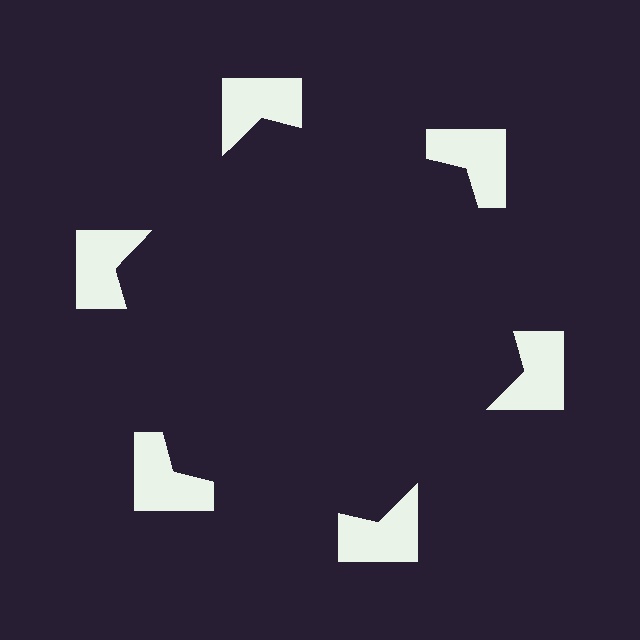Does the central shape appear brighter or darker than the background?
It typically appears slightly darker than the background, even though no actual brightness change is drawn.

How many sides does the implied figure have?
6 sides.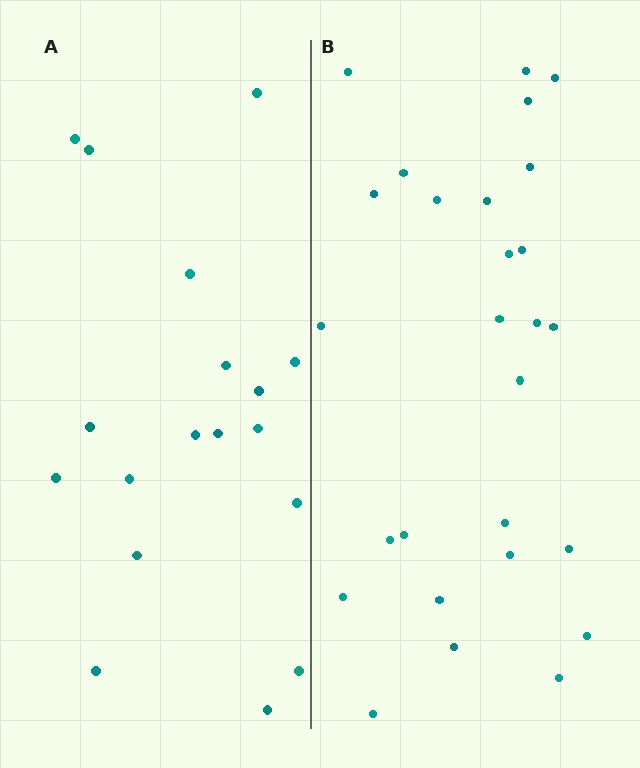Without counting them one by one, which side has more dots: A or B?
Region B (the right region) has more dots.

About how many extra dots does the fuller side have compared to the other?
Region B has roughly 8 or so more dots than region A.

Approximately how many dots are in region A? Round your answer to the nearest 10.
About 20 dots. (The exact count is 18, which rounds to 20.)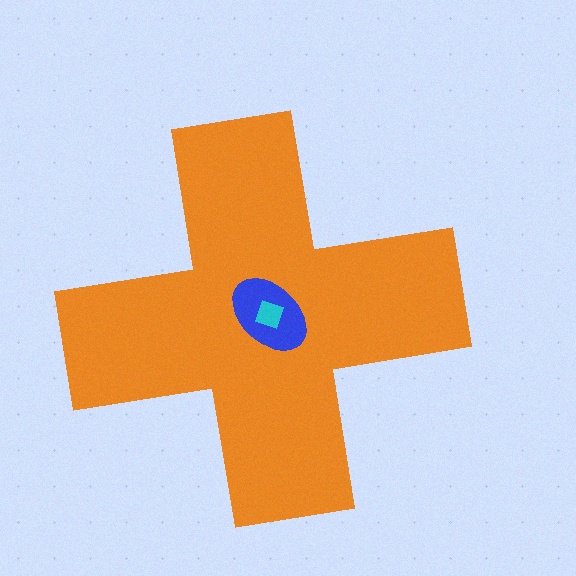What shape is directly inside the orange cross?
The blue ellipse.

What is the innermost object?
The cyan square.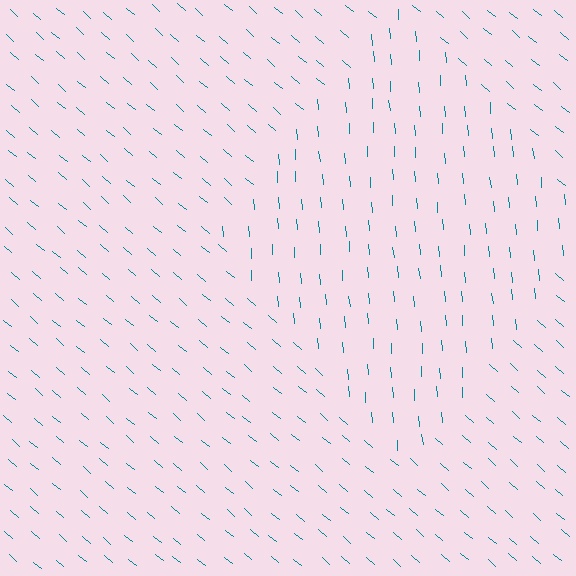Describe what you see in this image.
The image is filled with small teal line segments. A diamond region in the image has lines oriented differently from the surrounding lines, creating a visible texture boundary.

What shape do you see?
I see a diamond.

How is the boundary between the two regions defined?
The boundary is defined purely by a change in line orientation (approximately 45 degrees difference). All lines are the same color and thickness.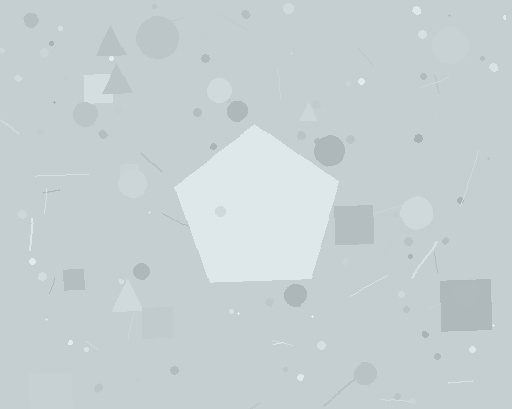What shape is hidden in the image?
A pentagon is hidden in the image.